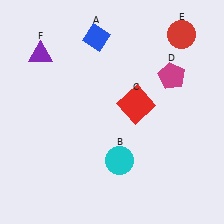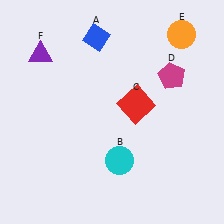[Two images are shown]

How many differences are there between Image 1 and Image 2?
There is 1 difference between the two images.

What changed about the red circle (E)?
In Image 1, E is red. In Image 2, it changed to orange.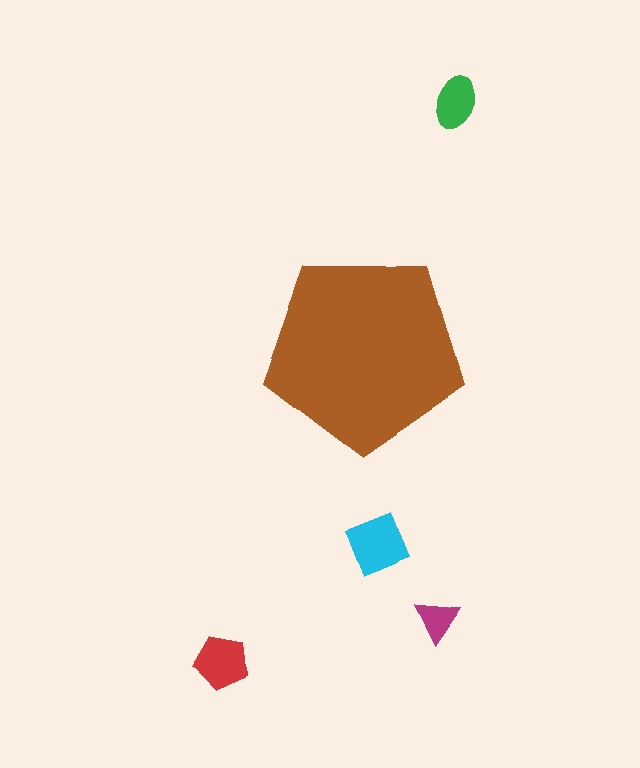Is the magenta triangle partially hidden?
No, the magenta triangle is fully visible.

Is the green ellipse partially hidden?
No, the green ellipse is fully visible.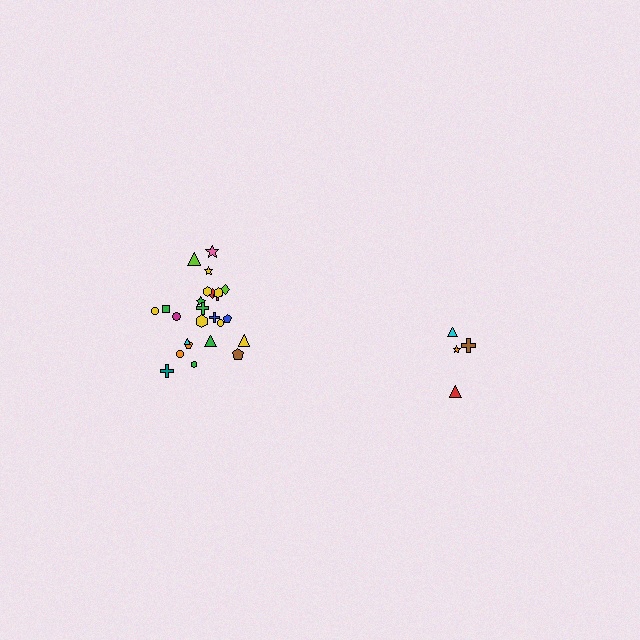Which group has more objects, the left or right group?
The left group.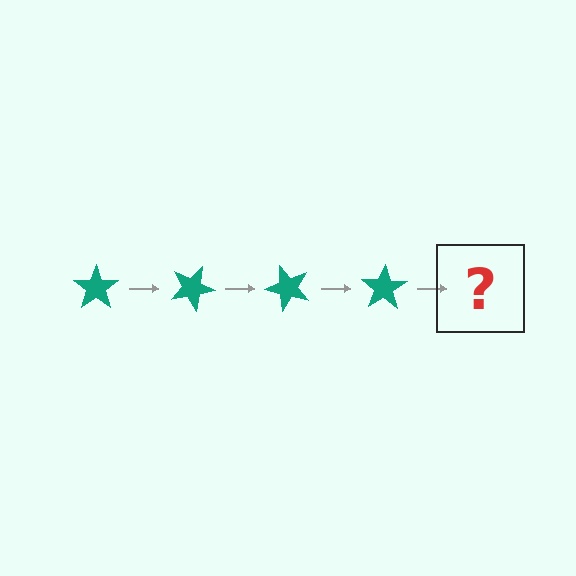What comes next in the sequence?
The next element should be a teal star rotated 100 degrees.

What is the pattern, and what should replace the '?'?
The pattern is that the star rotates 25 degrees each step. The '?' should be a teal star rotated 100 degrees.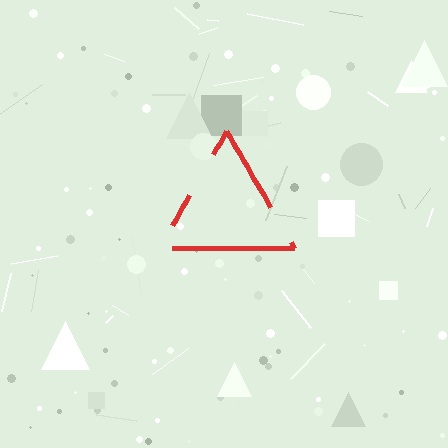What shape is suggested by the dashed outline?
The dashed outline suggests a triangle.